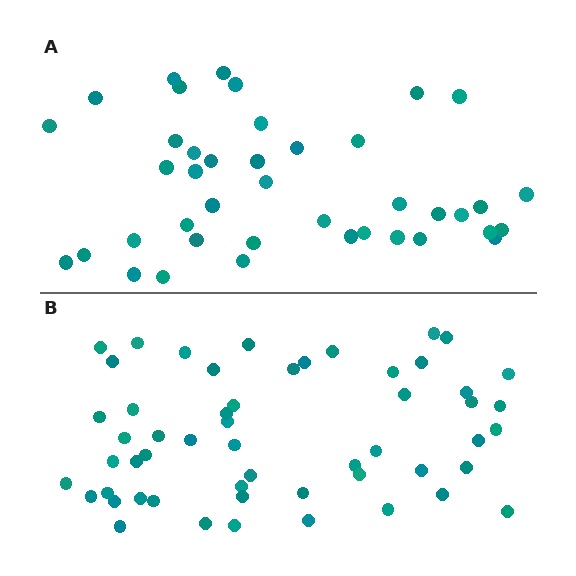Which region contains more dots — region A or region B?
Region B (the bottom region) has more dots.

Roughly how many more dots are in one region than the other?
Region B has approximately 15 more dots than region A.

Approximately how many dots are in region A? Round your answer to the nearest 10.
About 40 dots. (The exact count is 41, which rounds to 40.)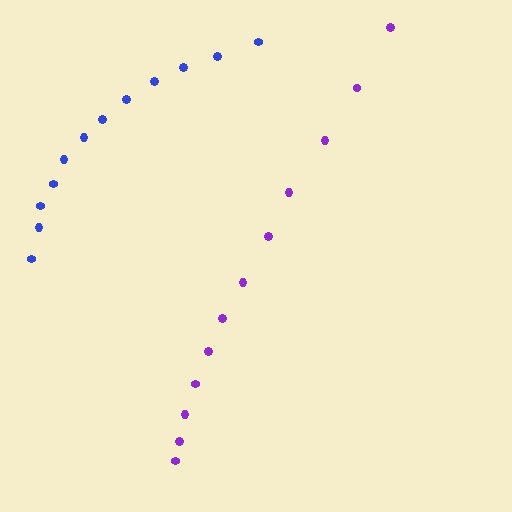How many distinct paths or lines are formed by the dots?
There are 2 distinct paths.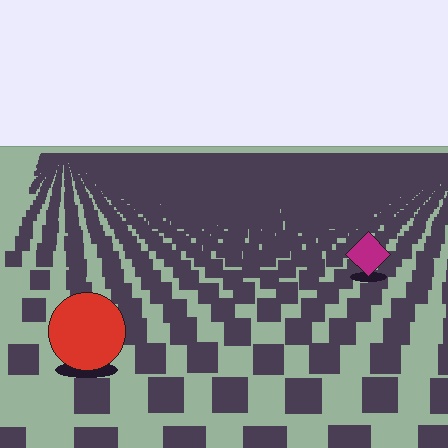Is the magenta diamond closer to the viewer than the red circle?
No. The red circle is closer — you can tell from the texture gradient: the ground texture is coarser near it.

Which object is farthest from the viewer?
The magenta diamond is farthest from the viewer. It appears smaller and the ground texture around it is denser.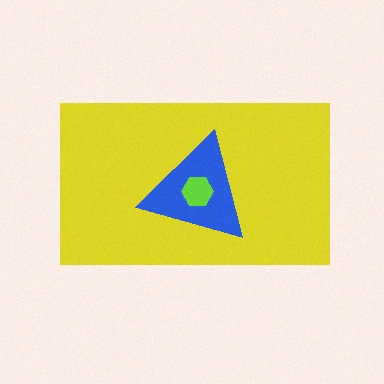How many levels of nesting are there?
3.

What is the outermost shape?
The yellow rectangle.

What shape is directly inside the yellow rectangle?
The blue triangle.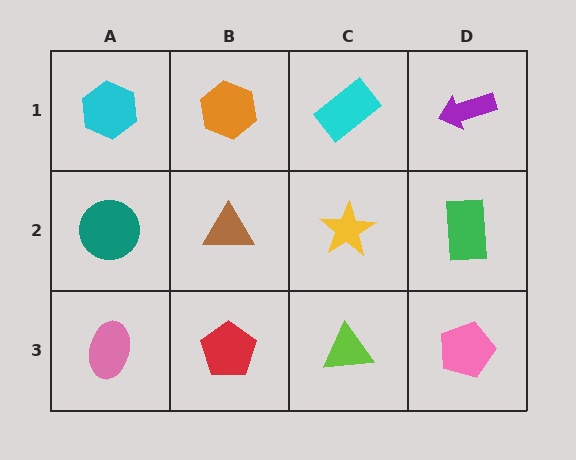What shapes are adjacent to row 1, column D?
A green rectangle (row 2, column D), a cyan rectangle (row 1, column C).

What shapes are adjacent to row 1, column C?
A yellow star (row 2, column C), an orange hexagon (row 1, column B), a purple arrow (row 1, column D).